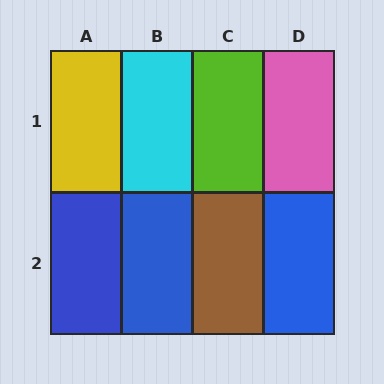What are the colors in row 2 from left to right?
Blue, blue, brown, blue.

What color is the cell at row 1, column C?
Lime.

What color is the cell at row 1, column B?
Cyan.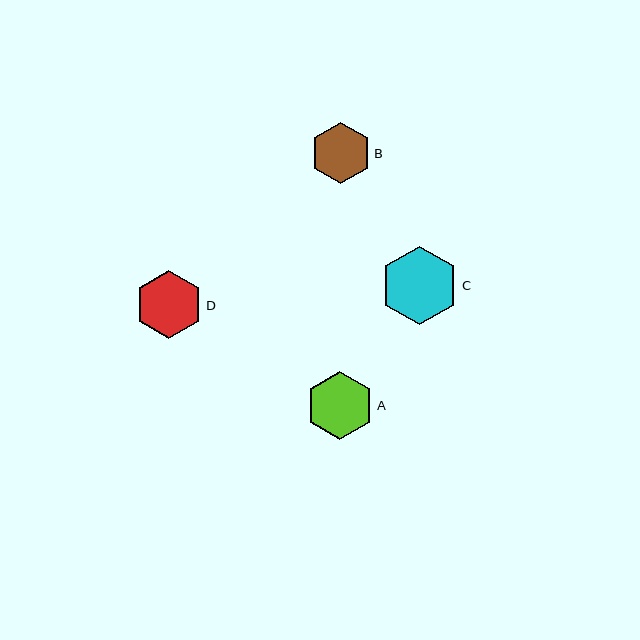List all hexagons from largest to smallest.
From largest to smallest: C, D, A, B.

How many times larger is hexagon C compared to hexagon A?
Hexagon C is approximately 1.2 times the size of hexagon A.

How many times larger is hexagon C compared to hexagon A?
Hexagon C is approximately 1.2 times the size of hexagon A.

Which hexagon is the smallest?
Hexagon B is the smallest with a size of approximately 61 pixels.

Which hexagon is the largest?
Hexagon C is the largest with a size of approximately 79 pixels.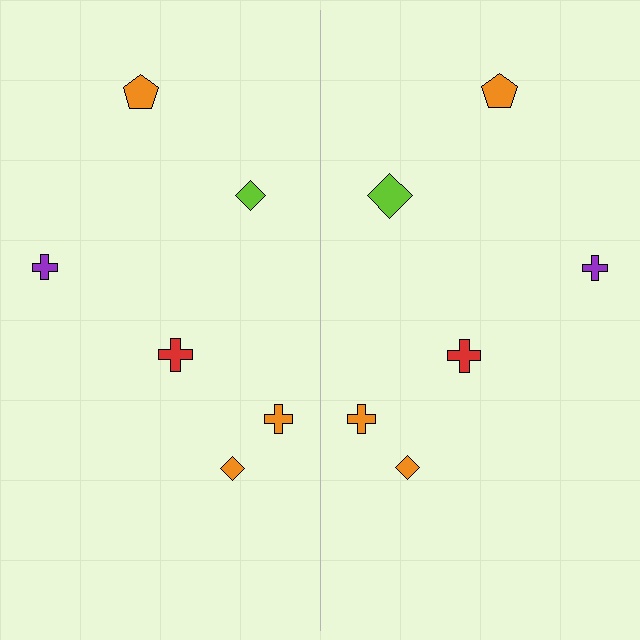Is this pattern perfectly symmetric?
No, the pattern is not perfectly symmetric. The lime diamond on the right side has a different size than its mirror counterpart.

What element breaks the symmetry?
The lime diamond on the right side has a different size than its mirror counterpart.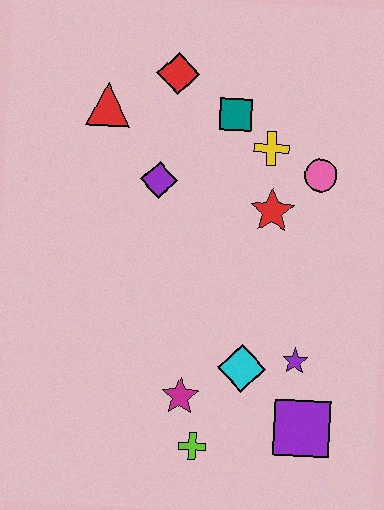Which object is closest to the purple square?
The purple star is closest to the purple square.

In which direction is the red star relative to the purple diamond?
The red star is to the right of the purple diamond.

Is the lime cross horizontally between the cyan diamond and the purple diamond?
Yes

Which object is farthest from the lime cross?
The red diamond is farthest from the lime cross.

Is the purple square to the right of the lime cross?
Yes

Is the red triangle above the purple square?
Yes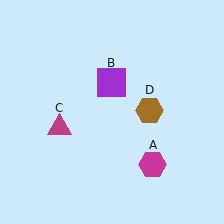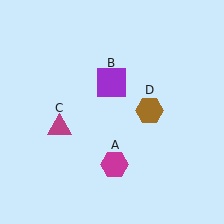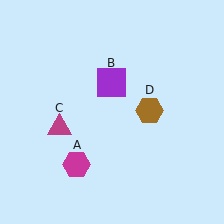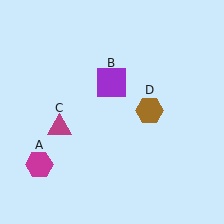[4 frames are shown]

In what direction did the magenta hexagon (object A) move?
The magenta hexagon (object A) moved left.